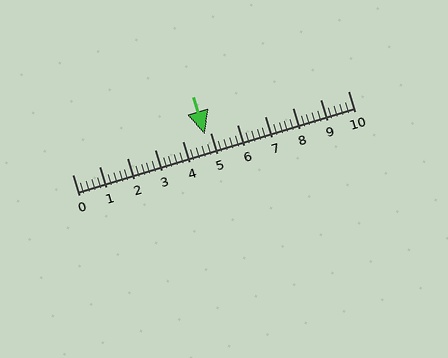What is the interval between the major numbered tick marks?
The major tick marks are spaced 1 units apart.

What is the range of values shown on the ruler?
The ruler shows values from 0 to 10.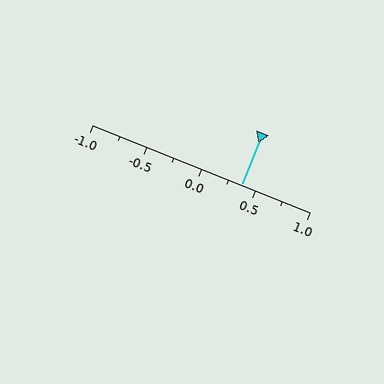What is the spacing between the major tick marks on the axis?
The major ticks are spaced 0.5 apart.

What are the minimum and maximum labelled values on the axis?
The axis runs from -1.0 to 1.0.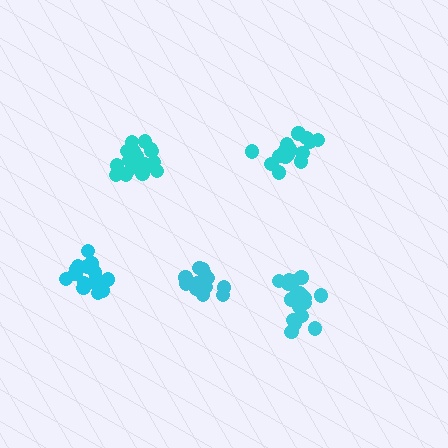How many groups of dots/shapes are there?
There are 5 groups.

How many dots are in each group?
Group 1: 15 dots, Group 2: 20 dots, Group 3: 16 dots, Group 4: 17 dots, Group 5: 20 dots (88 total).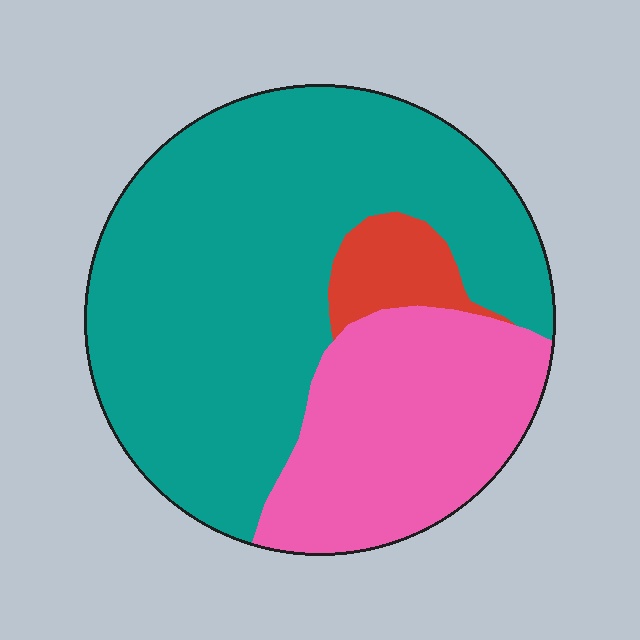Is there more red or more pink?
Pink.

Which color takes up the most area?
Teal, at roughly 65%.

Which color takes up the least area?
Red, at roughly 5%.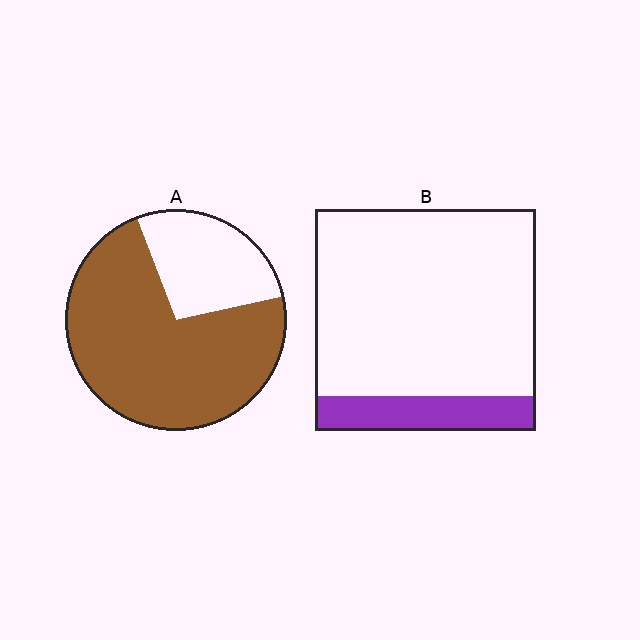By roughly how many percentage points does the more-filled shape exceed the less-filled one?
By roughly 55 percentage points (A over B).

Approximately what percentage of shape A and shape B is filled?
A is approximately 75% and B is approximately 15%.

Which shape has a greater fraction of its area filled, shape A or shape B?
Shape A.